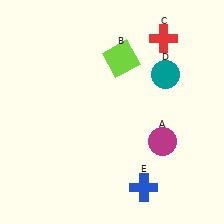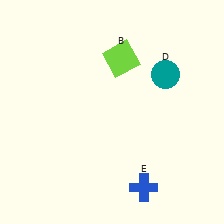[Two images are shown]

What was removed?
The magenta circle (A), the red cross (C) were removed in Image 2.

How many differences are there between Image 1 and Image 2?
There are 2 differences between the two images.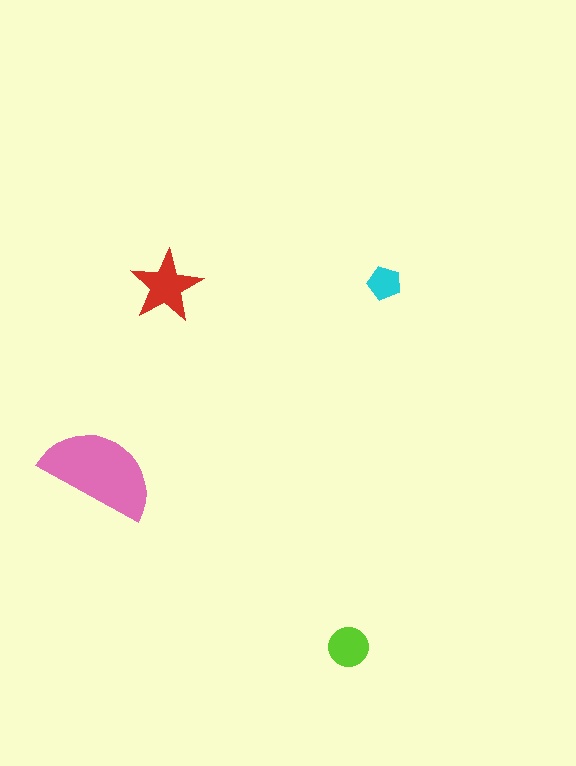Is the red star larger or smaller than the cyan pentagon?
Larger.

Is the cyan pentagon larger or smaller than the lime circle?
Smaller.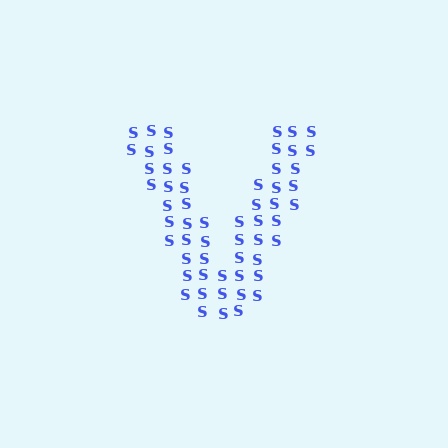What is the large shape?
The large shape is the letter V.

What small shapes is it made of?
It is made of small letter S's.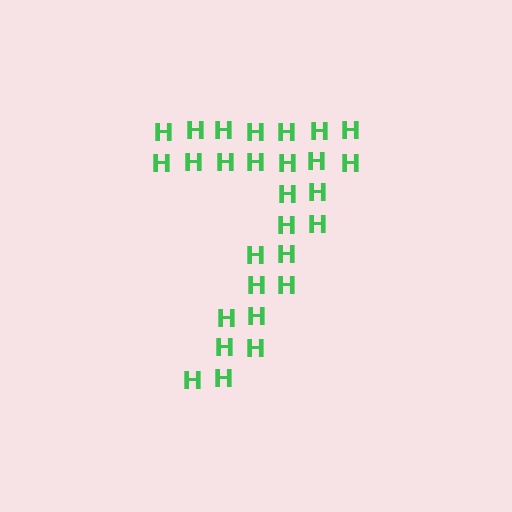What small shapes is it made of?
It is made of small letter H's.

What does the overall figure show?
The overall figure shows the digit 7.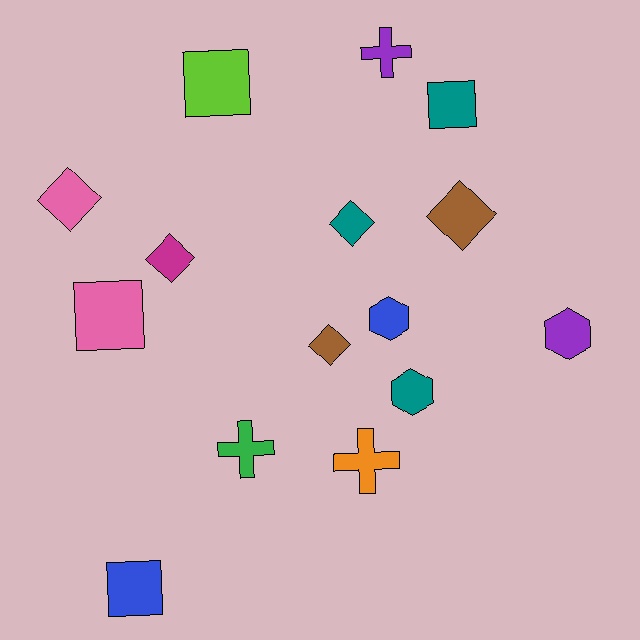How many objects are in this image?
There are 15 objects.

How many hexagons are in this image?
There are 3 hexagons.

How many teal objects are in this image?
There are 3 teal objects.